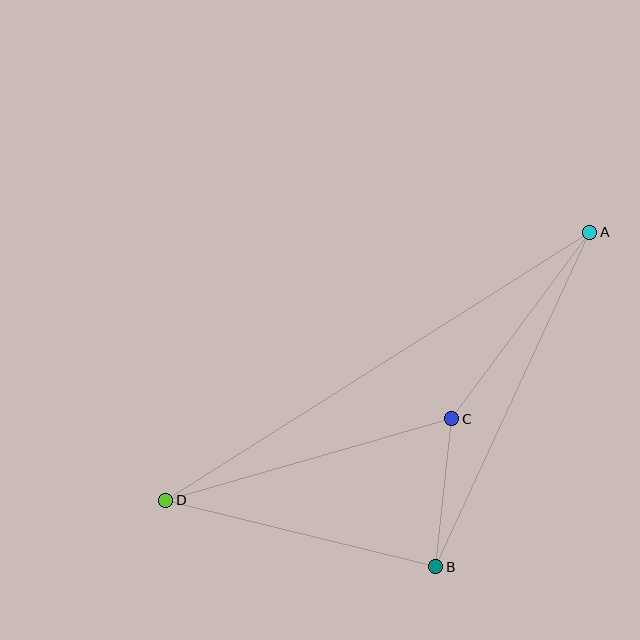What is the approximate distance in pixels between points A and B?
The distance between A and B is approximately 369 pixels.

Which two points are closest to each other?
Points B and C are closest to each other.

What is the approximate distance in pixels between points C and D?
The distance between C and D is approximately 298 pixels.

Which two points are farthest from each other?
Points A and D are farthest from each other.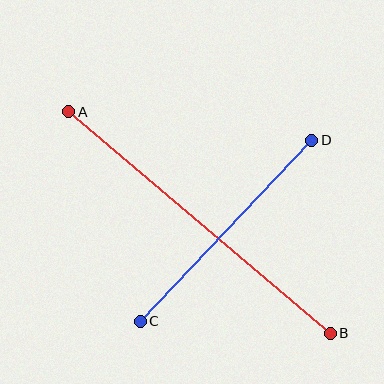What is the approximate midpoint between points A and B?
The midpoint is at approximately (199, 222) pixels.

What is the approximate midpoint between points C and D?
The midpoint is at approximately (226, 231) pixels.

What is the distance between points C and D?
The distance is approximately 250 pixels.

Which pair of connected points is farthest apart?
Points A and B are farthest apart.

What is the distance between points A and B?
The distance is approximately 343 pixels.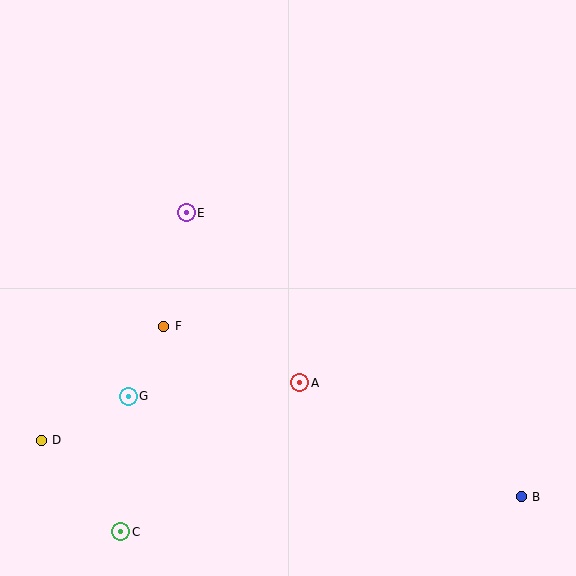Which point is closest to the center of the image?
Point A at (300, 383) is closest to the center.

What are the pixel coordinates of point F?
Point F is at (164, 326).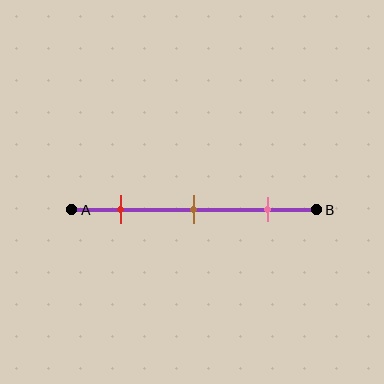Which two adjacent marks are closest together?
The red and brown marks are the closest adjacent pair.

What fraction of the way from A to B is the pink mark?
The pink mark is approximately 80% (0.8) of the way from A to B.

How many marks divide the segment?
There are 3 marks dividing the segment.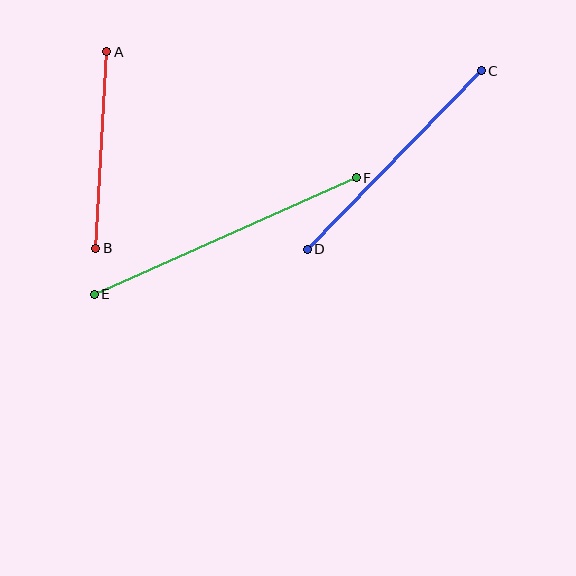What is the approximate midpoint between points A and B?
The midpoint is at approximately (101, 150) pixels.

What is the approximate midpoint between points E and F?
The midpoint is at approximately (225, 236) pixels.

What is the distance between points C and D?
The distance is approximately 249 pixels.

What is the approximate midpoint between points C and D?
The midpoint is at approximately (394, 160) pixels.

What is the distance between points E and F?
The distance is approximately 287 pixels.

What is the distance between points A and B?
The distance is approximately 197 pixels.